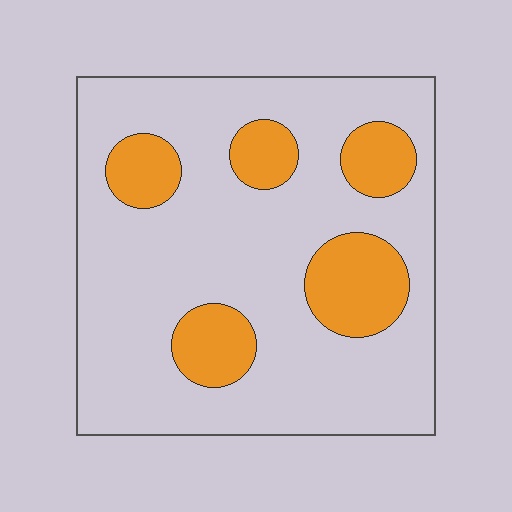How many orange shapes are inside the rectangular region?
5.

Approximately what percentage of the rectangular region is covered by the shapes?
Approximately 20%.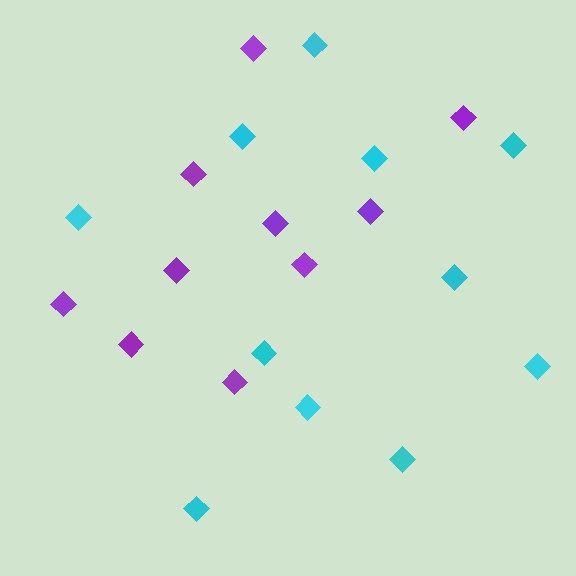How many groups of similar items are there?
There are 2 groups: one group of cyan diamonds (11) and one group of purple diamonds (10).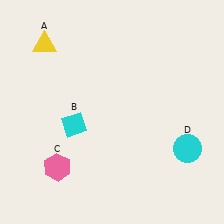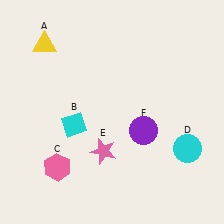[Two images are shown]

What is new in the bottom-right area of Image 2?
A purple circle (F) was added in the bottom-right area of Image 2.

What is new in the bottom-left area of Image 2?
A pink star (E) was added in the bottom-left area of Image 2.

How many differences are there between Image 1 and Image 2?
There are 2 differences between the two images.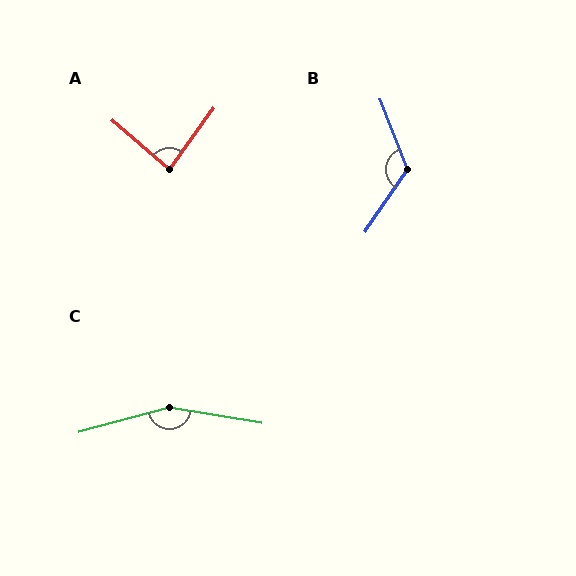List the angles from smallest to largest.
A (85°), B (125°), C (155°).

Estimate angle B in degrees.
Approximately 125 degrees.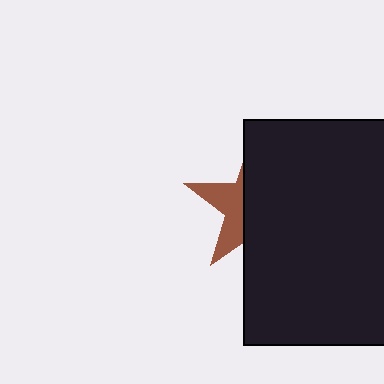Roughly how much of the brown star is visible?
A small part of it is visible (roughly 35%).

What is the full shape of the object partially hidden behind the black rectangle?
The partially hidden object is a brown star.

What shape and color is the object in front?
The object in front is a black rectangle.